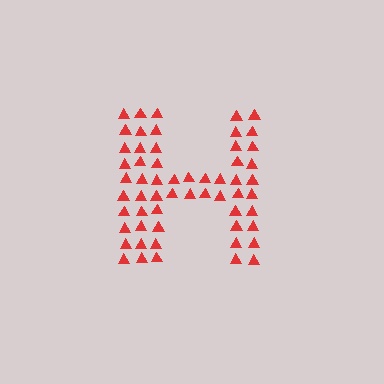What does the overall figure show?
The overall figure shows the letter H.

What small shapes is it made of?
It is made of small triangles.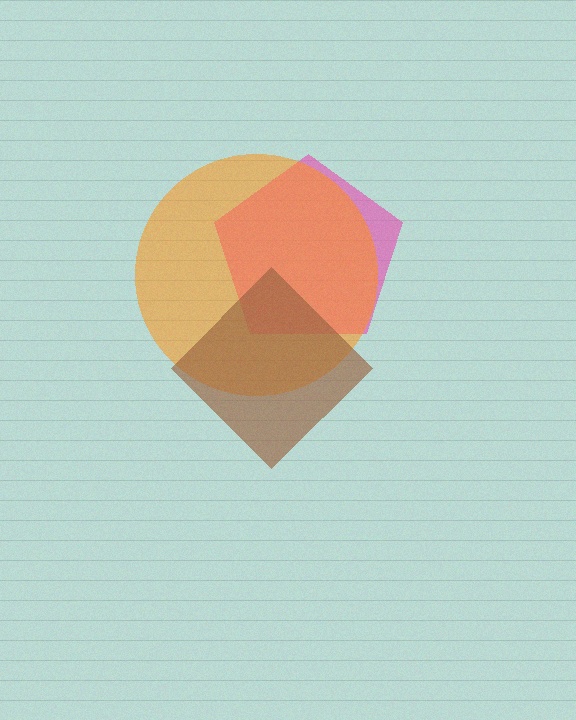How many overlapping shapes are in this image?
There are 3 overlapping shapes in the image.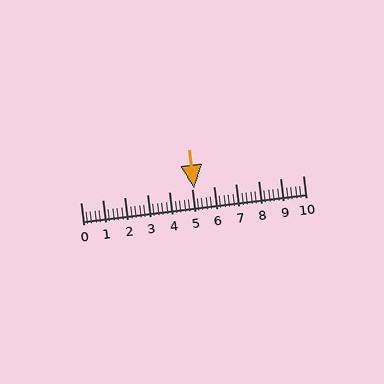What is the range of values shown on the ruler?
The ruler shows values from 0 to 10.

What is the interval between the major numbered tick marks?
The major tick marks are spaced 1 units apart.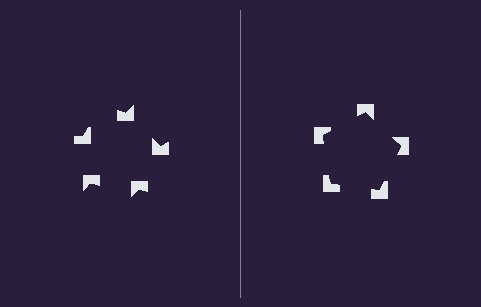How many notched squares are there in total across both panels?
10 — 5 on each side.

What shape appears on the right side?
An illusory pentagon.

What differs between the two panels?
The notched squares are positioned identically on both sides; only the wedge orientations differ. On the right they align to a pentagon; on the left they are misaligned.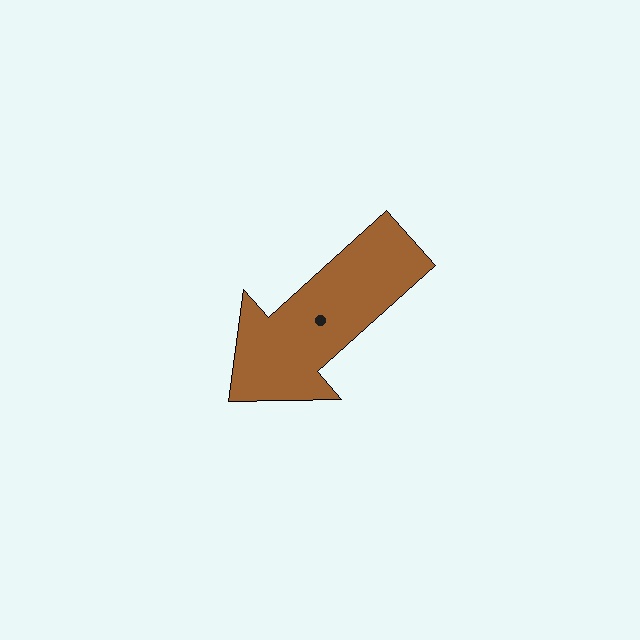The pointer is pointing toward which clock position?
Roughly 8 o'clock.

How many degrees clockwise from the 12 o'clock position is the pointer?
Approximately 228 degrees.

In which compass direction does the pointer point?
Southwest.